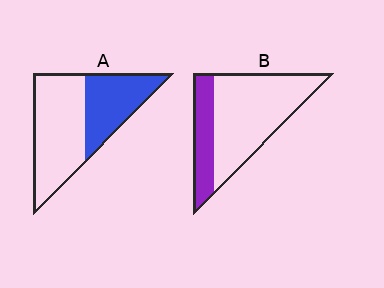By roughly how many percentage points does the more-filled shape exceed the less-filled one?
By roughly 10 percentage points (A over B).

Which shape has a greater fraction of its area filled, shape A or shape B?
Shape A.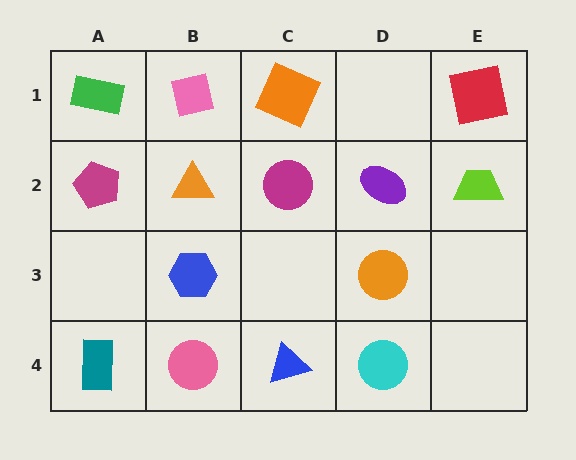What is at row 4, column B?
A pink circle.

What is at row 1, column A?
A green rectangle.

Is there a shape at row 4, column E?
No, that cell is empty.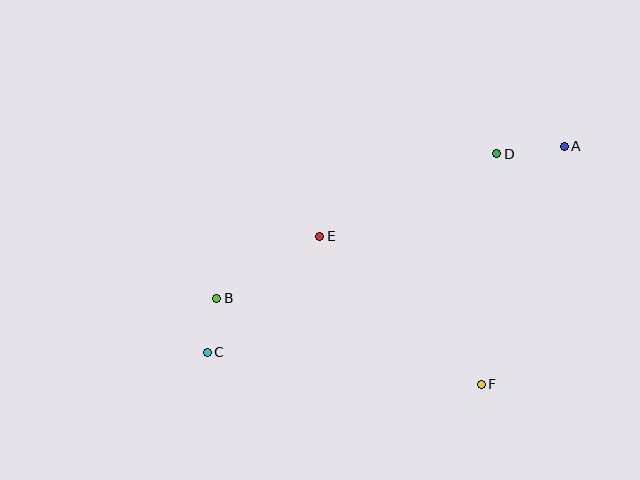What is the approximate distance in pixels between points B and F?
The distance between B and F is approximately 278 pixels.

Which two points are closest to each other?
Points B and C are closest to each other.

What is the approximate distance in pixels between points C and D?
The distance between C and D is approximately 351 pixels.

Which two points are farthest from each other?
Points A and C are farthest from each other.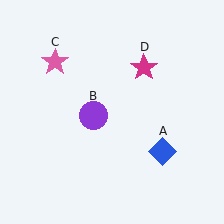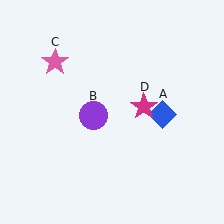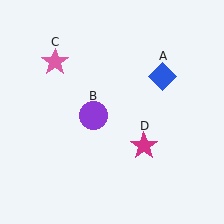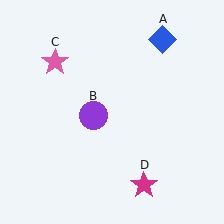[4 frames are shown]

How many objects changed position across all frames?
2 objects changed position: blue diamond (object A), magenta star (object D).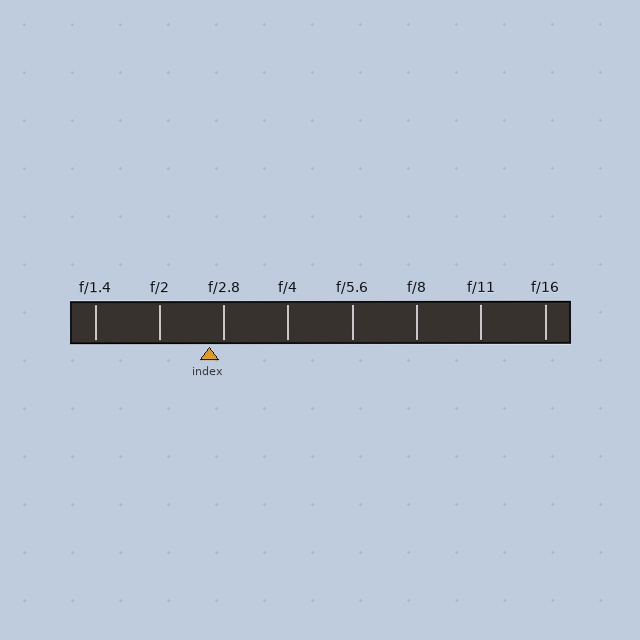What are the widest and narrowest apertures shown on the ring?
The widest aperture shown is f/1.4 and the narrowest is f/16.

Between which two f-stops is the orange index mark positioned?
The index mark is between f/2 and f/2.8.